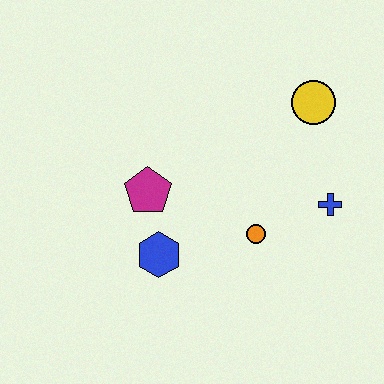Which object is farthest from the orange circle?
The yellow circle is farthest from the orange circle.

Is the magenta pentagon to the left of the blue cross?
Yes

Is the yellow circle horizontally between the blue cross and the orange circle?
Yes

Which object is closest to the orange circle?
The blue cross is closest to the orange circle.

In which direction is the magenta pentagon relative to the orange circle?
The magenta pentagon is to the left of the orange circle.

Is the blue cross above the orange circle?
Yes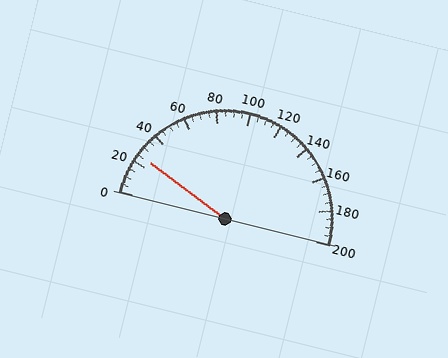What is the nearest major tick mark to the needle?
The nearest major tick mark is 20.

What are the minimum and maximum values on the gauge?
The gauge ranges from 0 to 200.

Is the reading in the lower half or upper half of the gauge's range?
The reading is in the lower half of the range (0 to 200).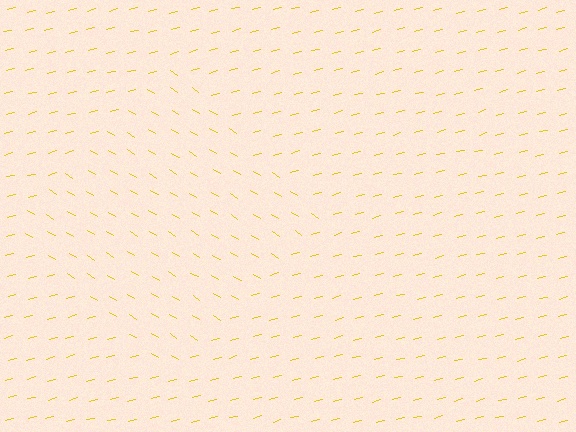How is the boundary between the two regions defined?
The boundary is defined purely by a change in line orientation (approximately 45 degrees difference). All lines are the same color and thickness.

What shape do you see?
I see a diamond.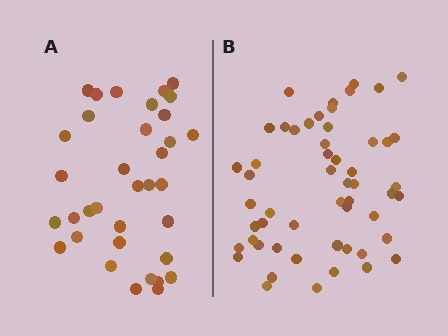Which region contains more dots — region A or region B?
Region B (the right region) has more dots.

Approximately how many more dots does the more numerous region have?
Region B has approximately 20 more dots than region A.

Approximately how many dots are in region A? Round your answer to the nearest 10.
About 40 dots. (The exact count is 35, which rounds to 40.)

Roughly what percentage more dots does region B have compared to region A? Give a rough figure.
About 55% more.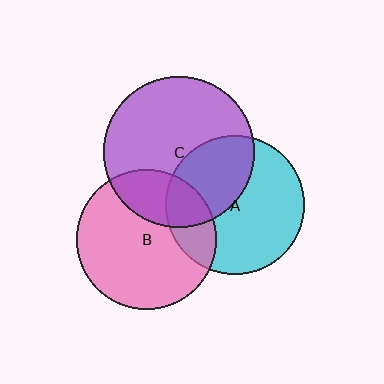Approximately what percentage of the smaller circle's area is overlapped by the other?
Approximately 40%.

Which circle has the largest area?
Circle C (purple).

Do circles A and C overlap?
Yes.